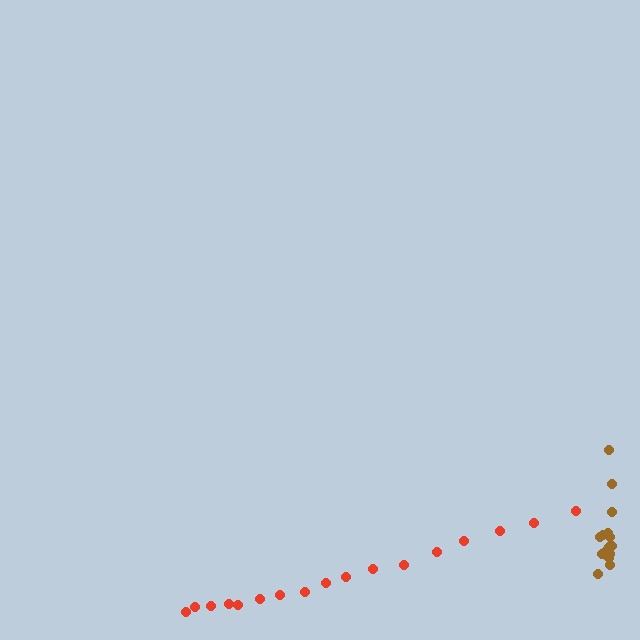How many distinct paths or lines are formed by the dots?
There are 2 distinct paths.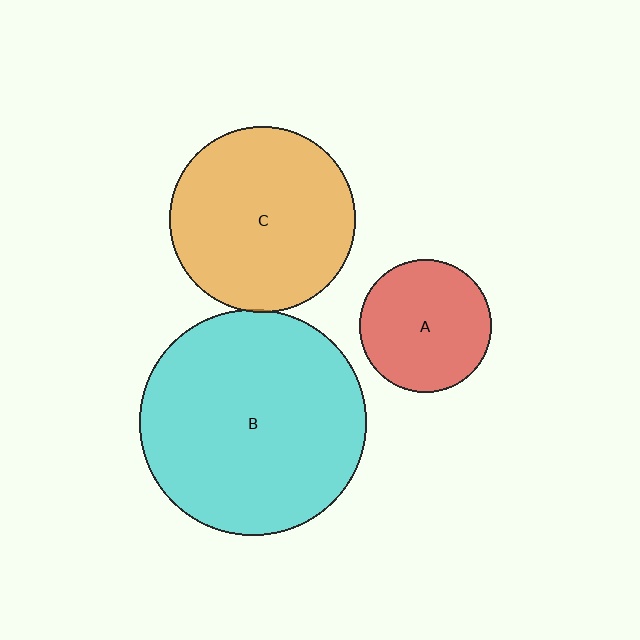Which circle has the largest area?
Circle B (cyan).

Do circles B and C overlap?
Yes.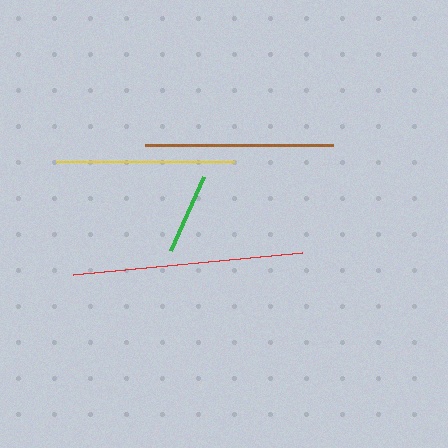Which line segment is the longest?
The red line is the longest at approximately 231 pixels.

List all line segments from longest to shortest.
From longest to shortest: red, brown, yellow, green.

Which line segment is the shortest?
The green line is the shortest at approximately 81 pixels.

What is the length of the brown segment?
The brown segment is approximately 189 pixels long.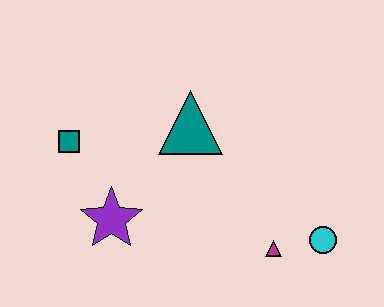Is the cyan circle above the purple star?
No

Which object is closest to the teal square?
The purple star is closest to the teal square.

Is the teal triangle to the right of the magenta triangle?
No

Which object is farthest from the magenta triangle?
The teal square is farthest from the magenta triangle.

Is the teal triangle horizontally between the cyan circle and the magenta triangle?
No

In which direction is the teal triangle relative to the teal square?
The teal triangle is to the right of the teal square.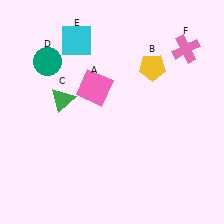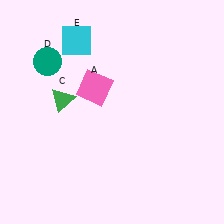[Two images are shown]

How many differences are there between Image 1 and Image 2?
There are 2 differences between the two images.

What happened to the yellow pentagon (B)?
The yellow pentagon (B) was removed in Image 2. It was in the top-right area of Image 1.